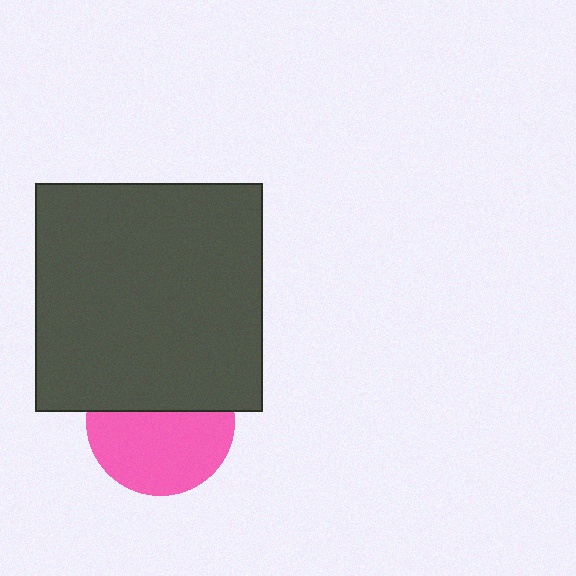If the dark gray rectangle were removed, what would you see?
You would see the complete pink circle.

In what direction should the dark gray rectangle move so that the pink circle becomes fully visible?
The dark gray rectangle should move up. That is the shortest direction to clear the overlap and leave the pink circle fully visible.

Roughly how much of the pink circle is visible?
About half of it is visible (roughly 59%).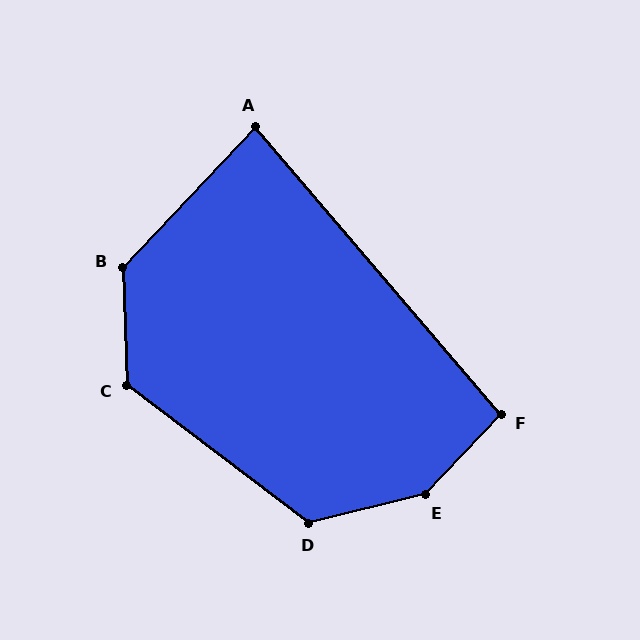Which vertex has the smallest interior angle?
A, at approximately 84 degrees.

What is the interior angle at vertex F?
Approximately 96 degrees (obtuse).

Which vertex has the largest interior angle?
E, at approximately 147 degrees.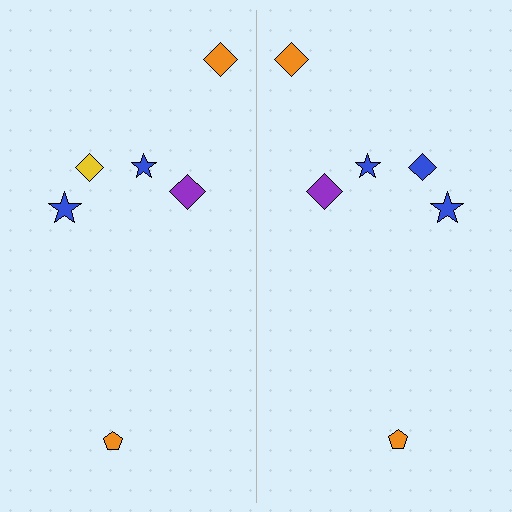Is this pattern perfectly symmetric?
No, the pattern is not perfectly symmetric. The blue diamond on the right side breaks the symmetry — its mirror counterpart is yellow.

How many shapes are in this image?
There are 12 shapes in this image.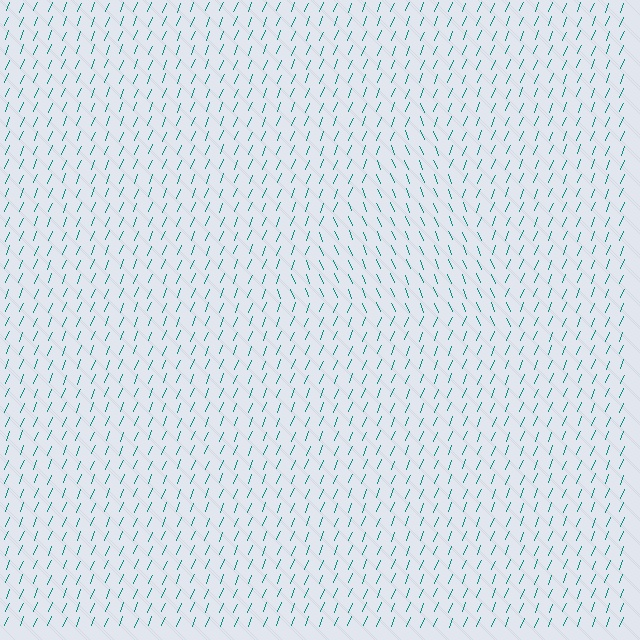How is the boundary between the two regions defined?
The boundary is defined purely by a change in line orientation (approximately 45 degrees difference). All lines are the same color and thickness.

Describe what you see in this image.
The image is filled with small teal line segments. A triangle region in the image has lines oriented differently from the surrounding lines, creating a visible texture boundary.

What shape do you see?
I see a triangle.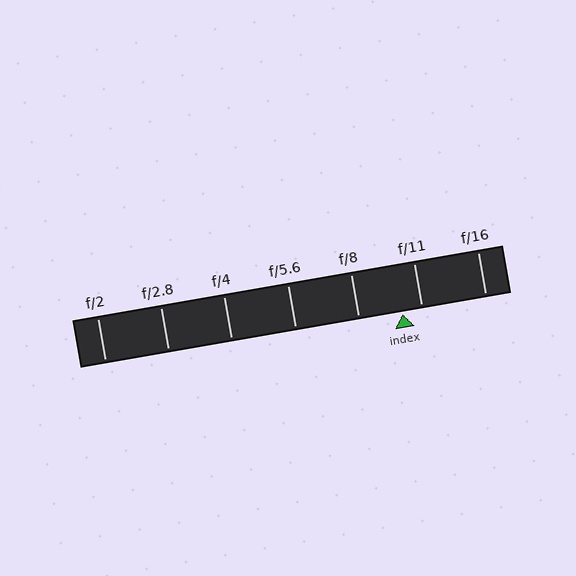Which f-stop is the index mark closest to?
The index mark is closest to f/11.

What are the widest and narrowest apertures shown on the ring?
The widest aperture shown is f/2 and the narrowest is f/16.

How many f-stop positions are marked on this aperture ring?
There are 7 f-stop positions marked.